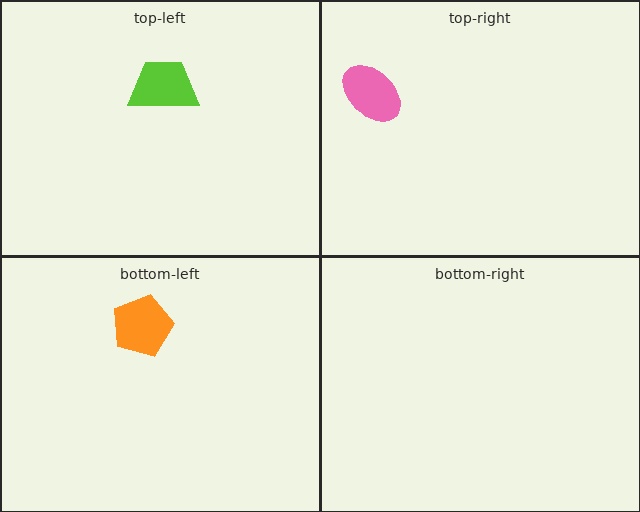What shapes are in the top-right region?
The pink ellipse.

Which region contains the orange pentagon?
The bottom-left region.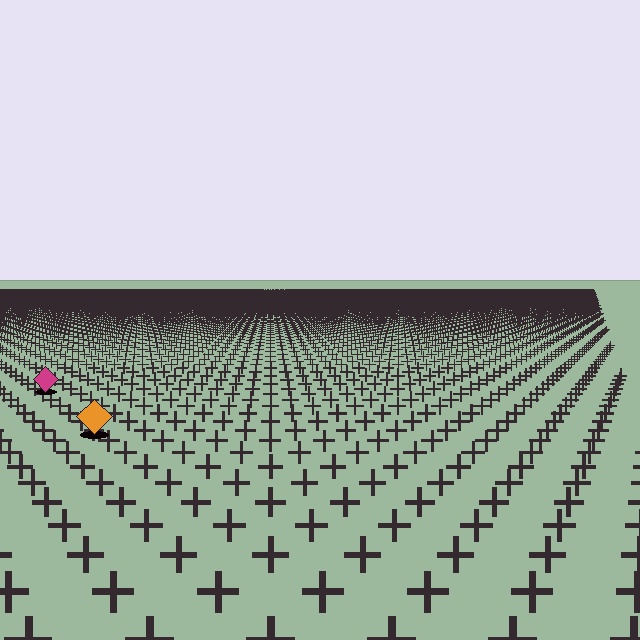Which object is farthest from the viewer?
The magenta diamond is farthest from the viewer. It appears smaller and the ground texture around it is denser.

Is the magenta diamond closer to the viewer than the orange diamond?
No. The orange diamond is closer — you can tell from the texture gradient: the ground texture is coarser near it.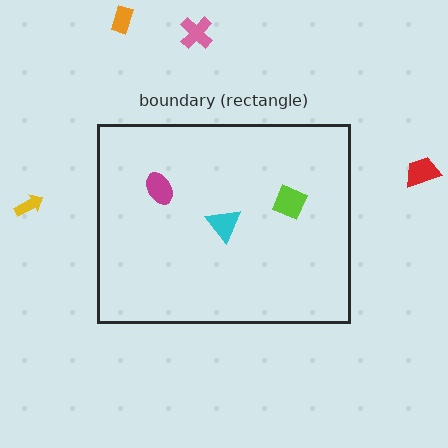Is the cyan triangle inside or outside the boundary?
Inside.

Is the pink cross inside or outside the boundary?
Outside.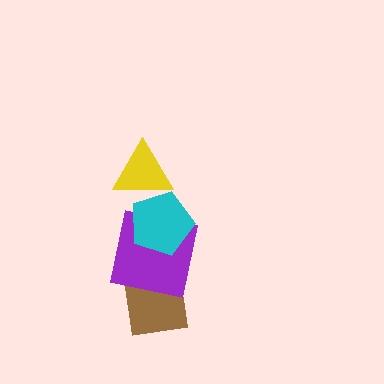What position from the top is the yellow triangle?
The yellow triangle is 1st from the top.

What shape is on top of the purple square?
The cyan pentagon is on top of the purple square.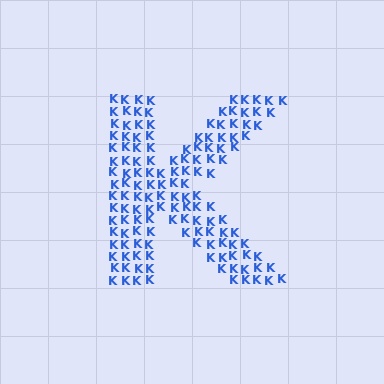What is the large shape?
The large shape is the letter K.